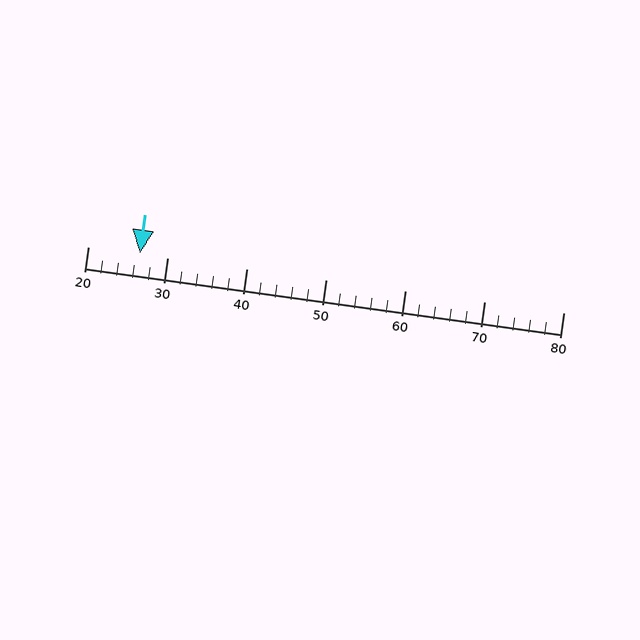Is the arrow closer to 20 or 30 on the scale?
The arrow is closer to 30.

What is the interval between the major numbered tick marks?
The major tick marks are spaced 10 units apart.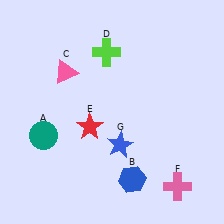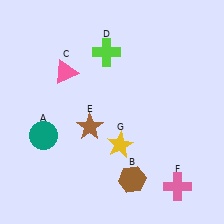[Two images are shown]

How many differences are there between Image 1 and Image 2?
There are 3 differences between the two images.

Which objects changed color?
B changed from blue to brown. E changed from red to brown. G changed from blue to yellow.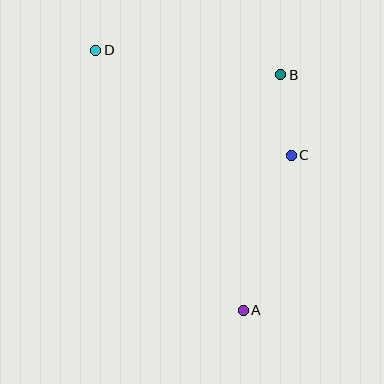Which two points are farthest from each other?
Points A and D are farthest from each other.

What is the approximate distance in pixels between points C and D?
The distance between C and D is approximately 222 pixels.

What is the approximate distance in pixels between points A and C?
The distance between A and C is approximately 162 pixels.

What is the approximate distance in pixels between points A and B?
The distance between A and B is approximately 238 pixels.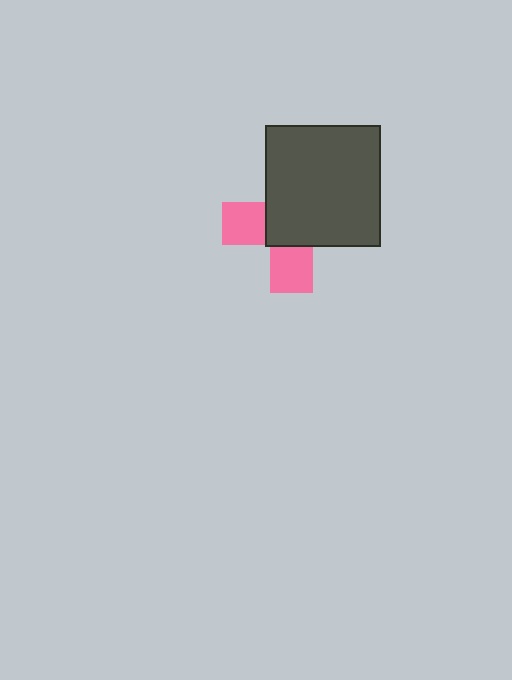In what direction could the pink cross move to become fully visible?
The pink cross could move toward the lower-left. That would shift it out from behind the dark gray rectangle entirely.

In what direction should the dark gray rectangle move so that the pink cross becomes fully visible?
The dark gray rectangle should move toward the upper-right. That is the shortest direction to clear the overlap and leave the pink cross fully visible.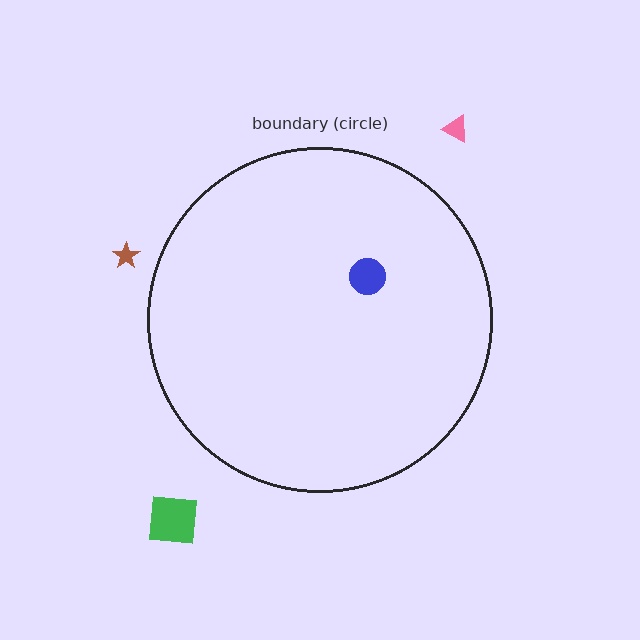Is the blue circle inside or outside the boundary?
Inside.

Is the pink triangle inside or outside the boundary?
Outside.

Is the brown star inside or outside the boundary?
Outside.